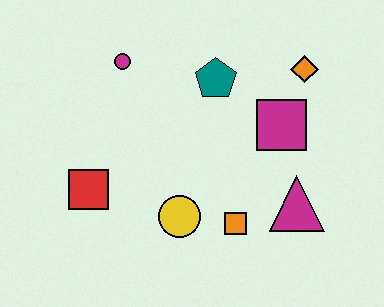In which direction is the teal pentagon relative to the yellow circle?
The teal pentagon is above the yellow circle.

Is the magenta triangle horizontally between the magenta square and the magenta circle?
No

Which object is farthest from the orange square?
The magenta circle is farthest from the orange square.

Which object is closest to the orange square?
The yellow circle is closest to the orange square.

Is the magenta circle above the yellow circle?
Yes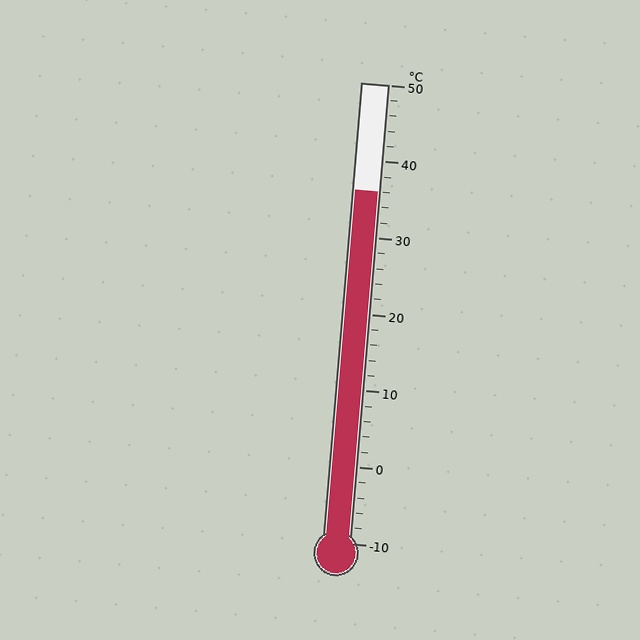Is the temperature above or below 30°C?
The temperature is above 30°C.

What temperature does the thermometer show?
The thermometer shows approximately 36°C.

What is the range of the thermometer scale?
The thermometer scale ranges from -10°C to 50°C.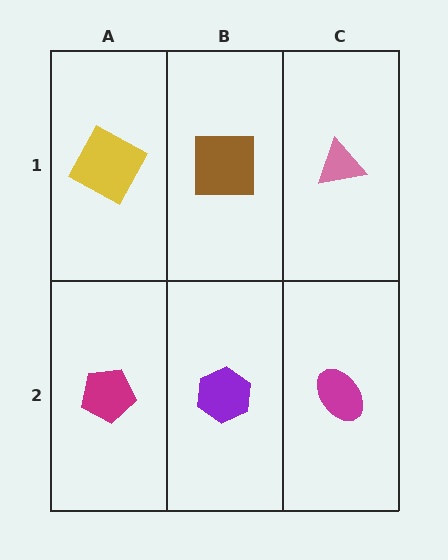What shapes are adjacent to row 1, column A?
A magenta pentagon (row 2, column A), a brown square (row 1, column B).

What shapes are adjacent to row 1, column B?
A purple hexagon (row 2, column B), a yellow square (row 1, column A), a pink triangle (row 1, column C).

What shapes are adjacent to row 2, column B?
A brown square (row 1, column B), a magenta pentagon (row 2, column A), a magenta ellipse (row 2, column C).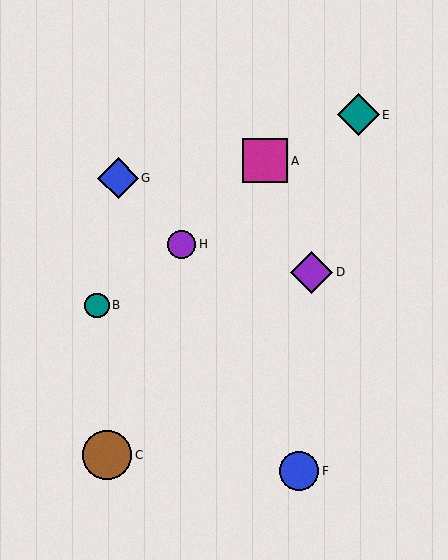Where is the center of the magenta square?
The center of the magenta square is at (265, 161).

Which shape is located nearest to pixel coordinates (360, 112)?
The teal diamond (labeled E) at (358, 115) is nearest to that location.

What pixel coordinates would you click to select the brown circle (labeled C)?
Click at (107, 455) to select the brown circle C.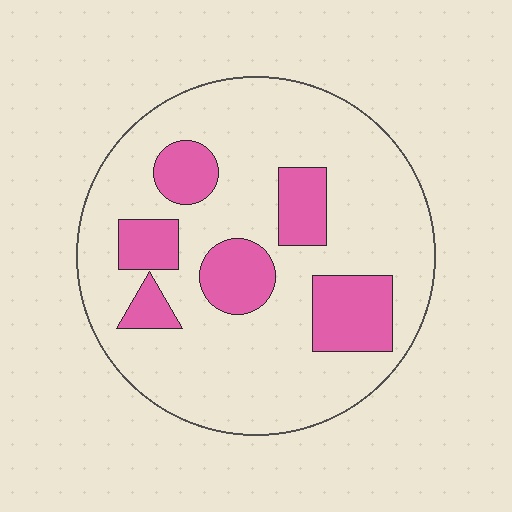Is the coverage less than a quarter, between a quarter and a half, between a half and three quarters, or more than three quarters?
Less than a quarter.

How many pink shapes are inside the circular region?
6.